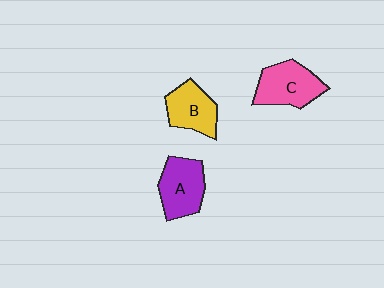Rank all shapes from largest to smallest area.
From largest to smallest: C (pink), A (purple), B (yellow).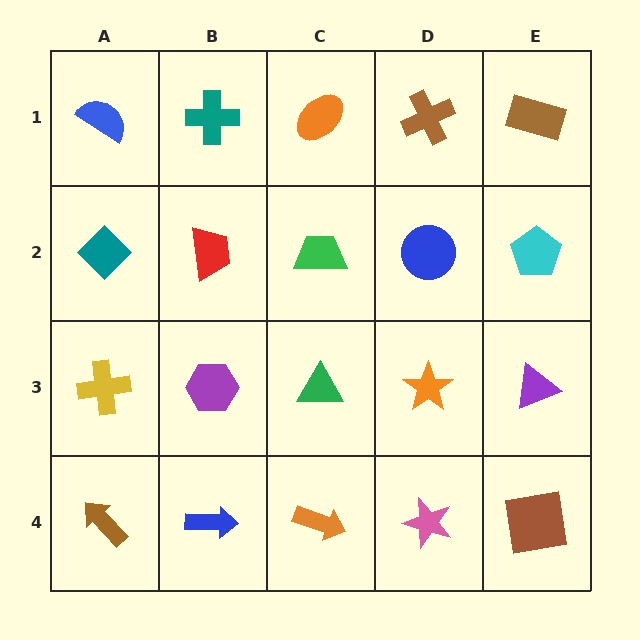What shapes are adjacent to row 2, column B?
A teal cross (row 1, column B), a purple hexagon (row 3, column B), a teal diamond (row 2, column A), a green trapezoid (row 2, column C).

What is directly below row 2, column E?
A purple triangle.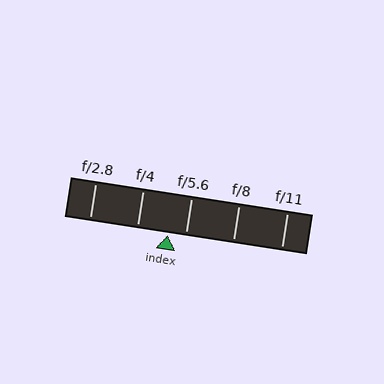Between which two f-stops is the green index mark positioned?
The index mark is between f/4 and f/5.6.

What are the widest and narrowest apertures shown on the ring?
The widest aperture shown is f/2.8 and the narrowest is f/11.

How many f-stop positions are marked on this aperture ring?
There are 5 f-stop positions marked.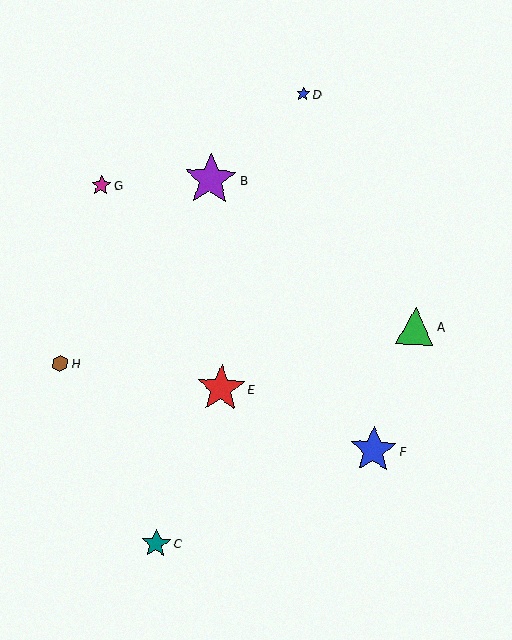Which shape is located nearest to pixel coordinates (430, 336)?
The green triangle (labeled A) at (415, 326) is nearest to that location.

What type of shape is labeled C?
Shape C is a teal star.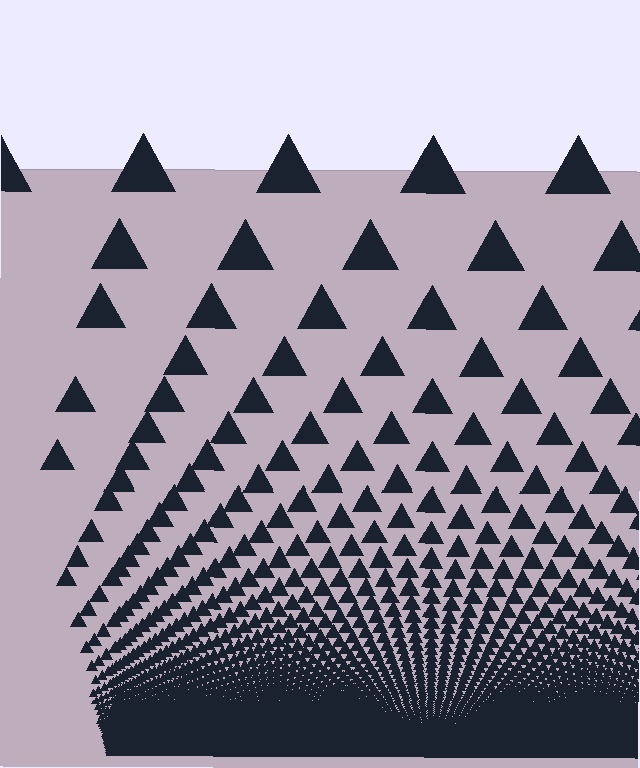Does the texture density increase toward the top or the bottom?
Density increases toward the bottom.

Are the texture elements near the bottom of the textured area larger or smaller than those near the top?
Smaller. The gradient is inverted — elements near the bottom are smaller and denser.